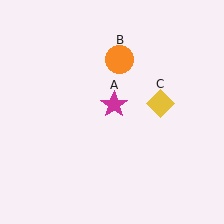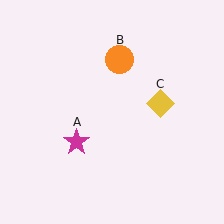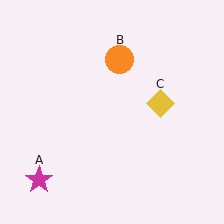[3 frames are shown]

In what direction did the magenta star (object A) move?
The magenta star (object A) moved down and to the left.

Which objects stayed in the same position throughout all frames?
Orange circle (object B) and yellow diamond (object C) remained stationary.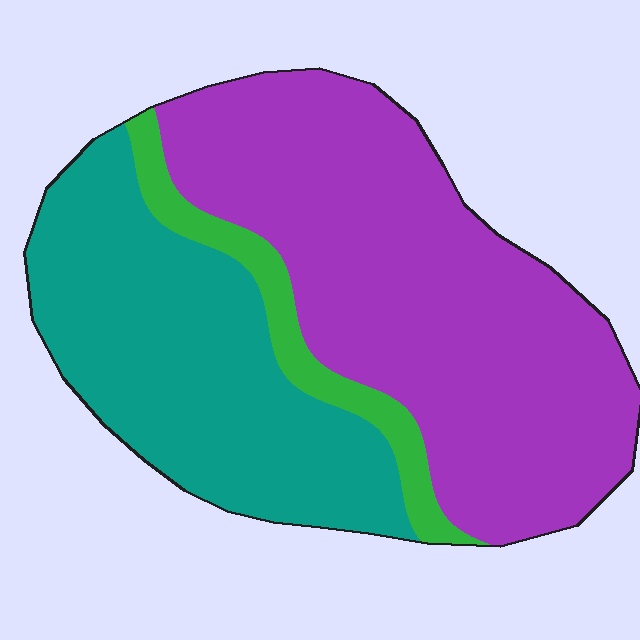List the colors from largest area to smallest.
From largest to smallest: purple, teal, green.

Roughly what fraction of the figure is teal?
Teal takes up between a quarter and a half of the figure.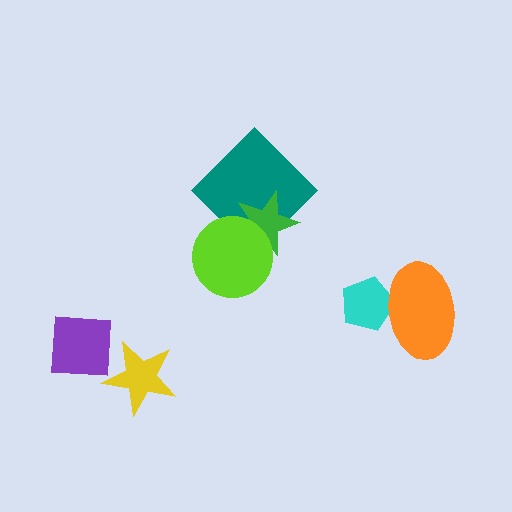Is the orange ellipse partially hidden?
No, no other shape covers it.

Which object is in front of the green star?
The lime circle is in front of the green star.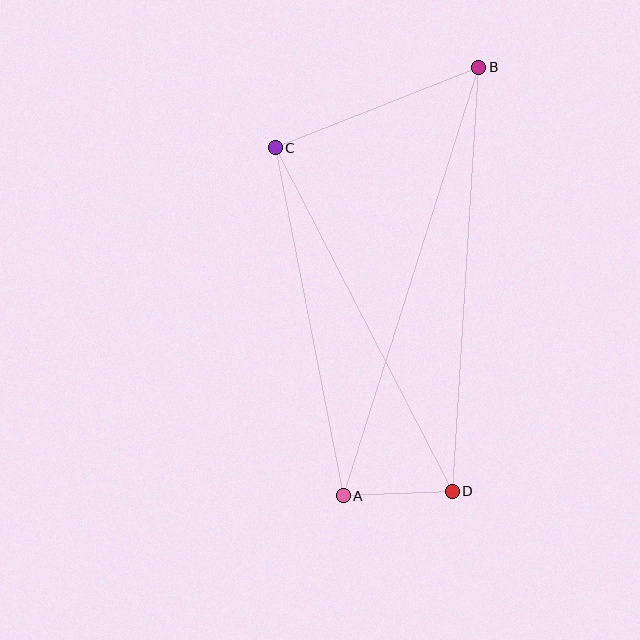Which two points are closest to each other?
Points A and D are closest to each other.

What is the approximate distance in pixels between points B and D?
The distance between B and D is approximately 425 pixels.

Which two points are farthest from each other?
Points A and B are farthest from each other.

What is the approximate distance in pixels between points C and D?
The distance between C and D is approximately 386 pixels.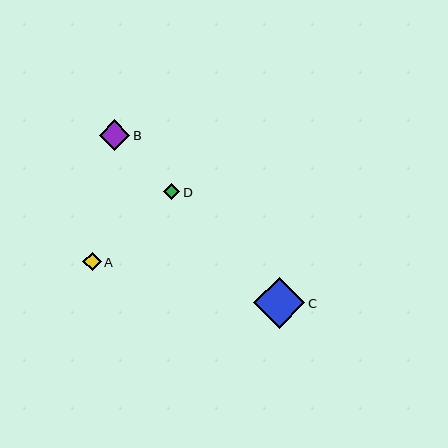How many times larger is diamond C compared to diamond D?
Diamond C is approximately 3.2 times the size of diamond D.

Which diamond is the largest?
Diamond C is the largest with a size of approximately 51 pixels.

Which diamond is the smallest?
Diamond D is the smallest with a size of approximately 16 pixels.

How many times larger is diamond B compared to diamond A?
Diamond B is approximately 1.6 times the size of diamond A.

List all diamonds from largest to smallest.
From largest to smallest: C, B, A, D.